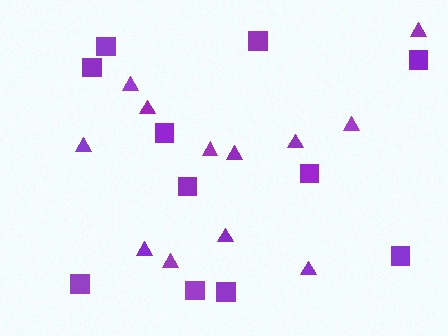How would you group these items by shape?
There are 2 groups: one group of triangles (12) and one group of squares (11).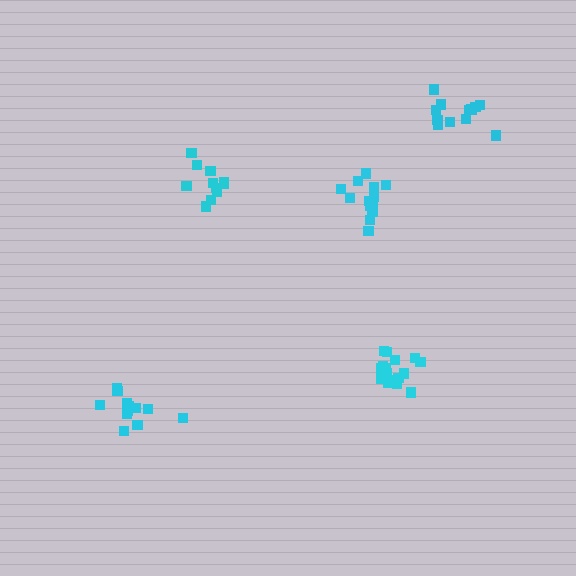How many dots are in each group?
Group 1: 16 dots, Group 2: 12 dots, Group 3: 13 dots, Group 4: 11 dots, Group 5: 12 dots (64 total).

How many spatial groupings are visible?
There are 5 spatial groupings.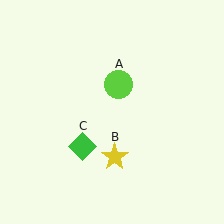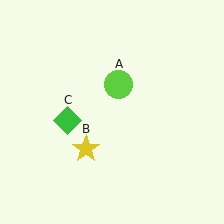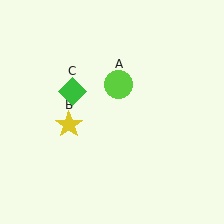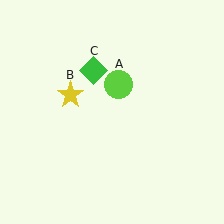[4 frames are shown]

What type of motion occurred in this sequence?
The yellow star (object B), green diamond (object C) rotated clockwise around the center of the scene.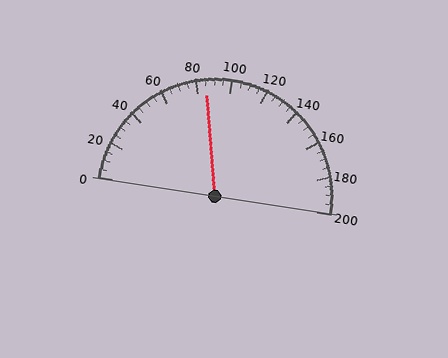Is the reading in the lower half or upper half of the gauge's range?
The reading is in the lower half of the range (0 to 200).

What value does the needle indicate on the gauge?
The needle indicates approximately 85.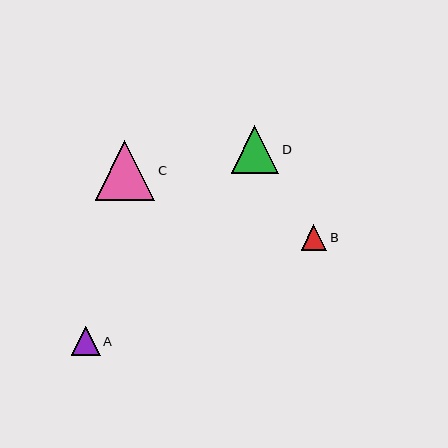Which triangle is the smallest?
Triangle B is the smallest with a size of approximately 26 pixels.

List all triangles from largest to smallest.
From largest to smallest: C, D, A, B.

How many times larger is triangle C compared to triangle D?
Triangle C is approximately 1.3 times the size of triangle D.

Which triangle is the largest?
Triangle C is the largest with a size of approximately 60 pixels.